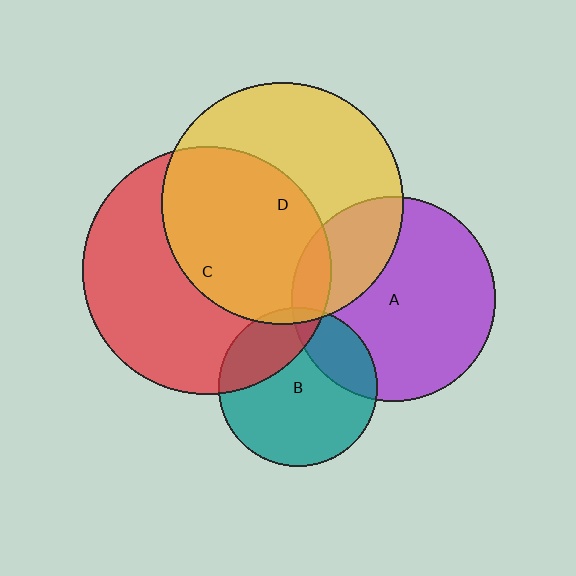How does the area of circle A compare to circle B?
Approximately 1.7 times.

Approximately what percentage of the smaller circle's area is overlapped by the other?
Approximately 25%.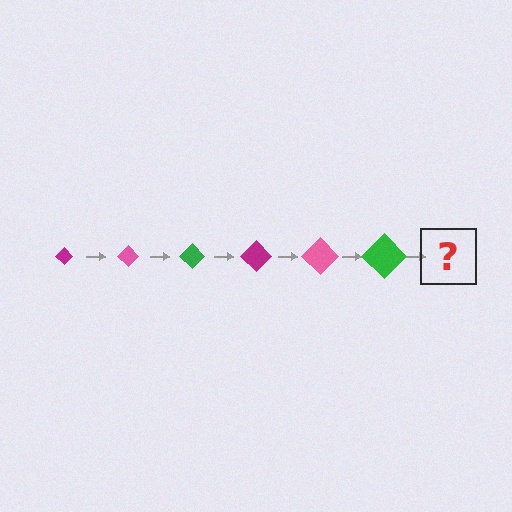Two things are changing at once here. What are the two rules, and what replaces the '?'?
The two rules are that the diamond grows larger each step and the color cycles through magenta, pink, and green. The '?' should be a magenta diamond, larger than the previous one.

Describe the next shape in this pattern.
It should be a magenta diamond, larger than the previous one.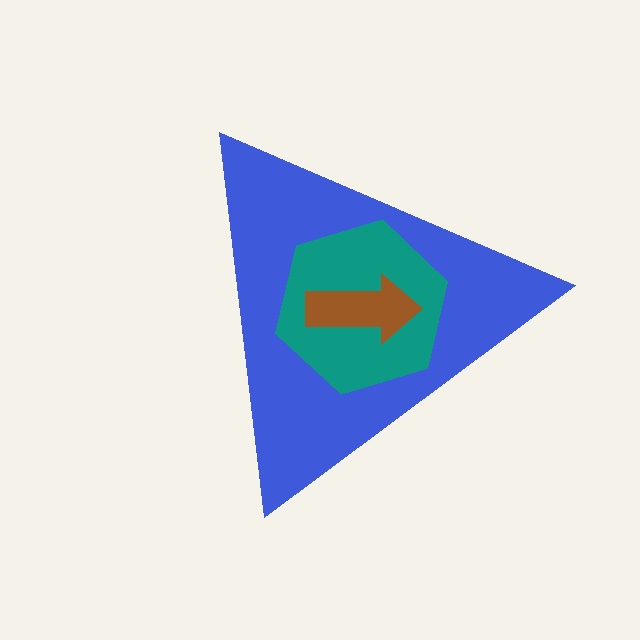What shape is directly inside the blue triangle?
The teal hexagon.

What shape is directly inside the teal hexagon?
The brown arrow.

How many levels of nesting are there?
3.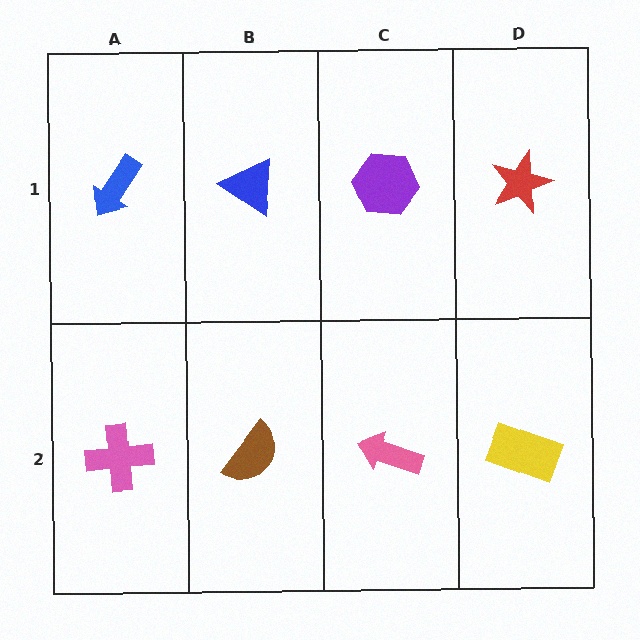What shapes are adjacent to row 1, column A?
A pink cross (row 2, column A), a blue triangle (row 1, column B).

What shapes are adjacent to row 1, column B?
A brown semicircle (row 2, column B), a blue arrow (row 1, column A), a purple hexagon (row 1, column C).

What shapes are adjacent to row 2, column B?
A blue triangle (row 1, column B), a pink cross (row 2, column A), a pink arrow (row 2, column C).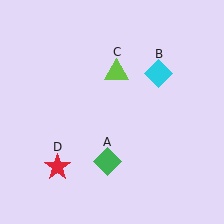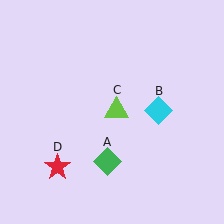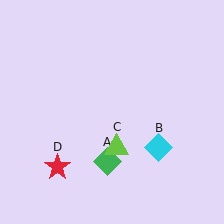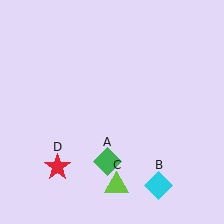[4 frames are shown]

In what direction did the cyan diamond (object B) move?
The cyan diamond (object B) moved down.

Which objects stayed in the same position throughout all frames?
Green diamond (object A) and red star (object D) remained stationary.